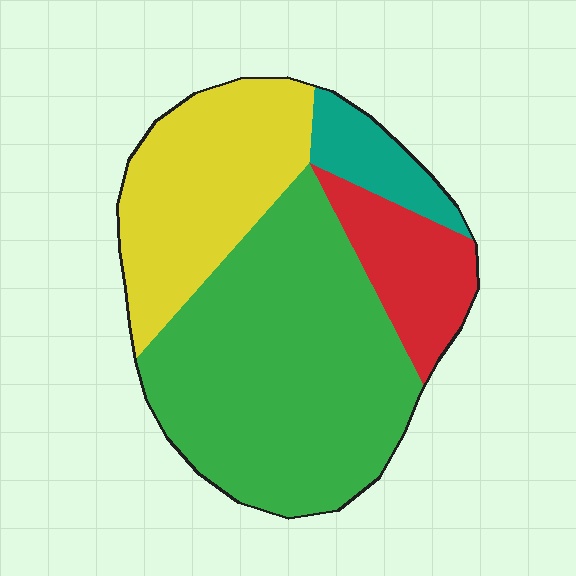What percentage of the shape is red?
Red covers about 15% of the shape.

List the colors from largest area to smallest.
From largest to smallest: green, yellow, red, teal.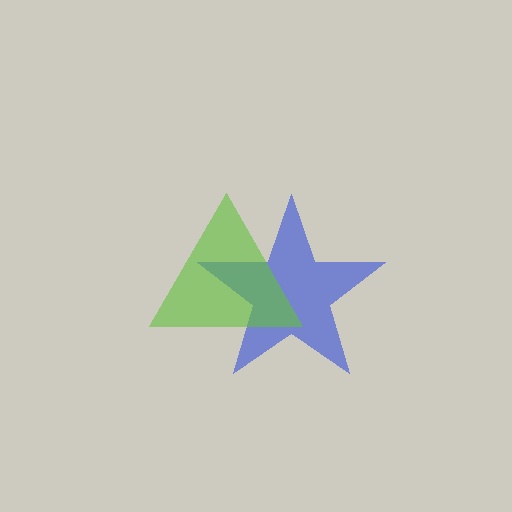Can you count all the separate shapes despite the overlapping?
Yes, there are 2 separate shapes.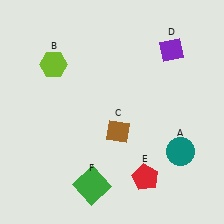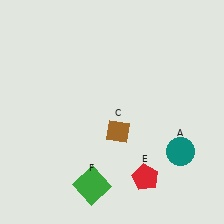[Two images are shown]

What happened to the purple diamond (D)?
The purple diamond (D) was removed in Image 2. It was in the top-right area of Image 1.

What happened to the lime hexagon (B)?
The lime hexagon (B) was removed in Image 2. It was in the top-left area of Image 1.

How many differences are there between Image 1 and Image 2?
There are 2 differences between the two images.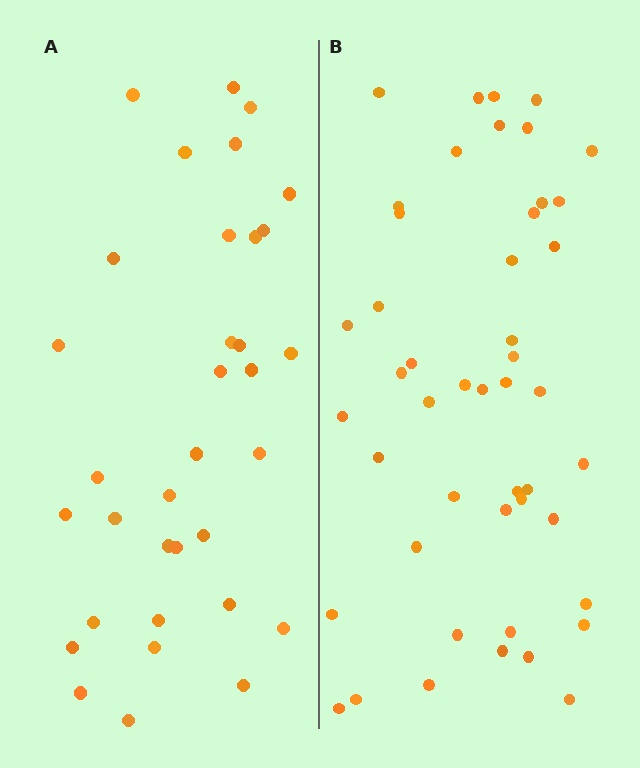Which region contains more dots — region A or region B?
Region B (the right region) has more dots.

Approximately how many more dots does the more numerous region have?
Region B has approximately 15 more dots than region A.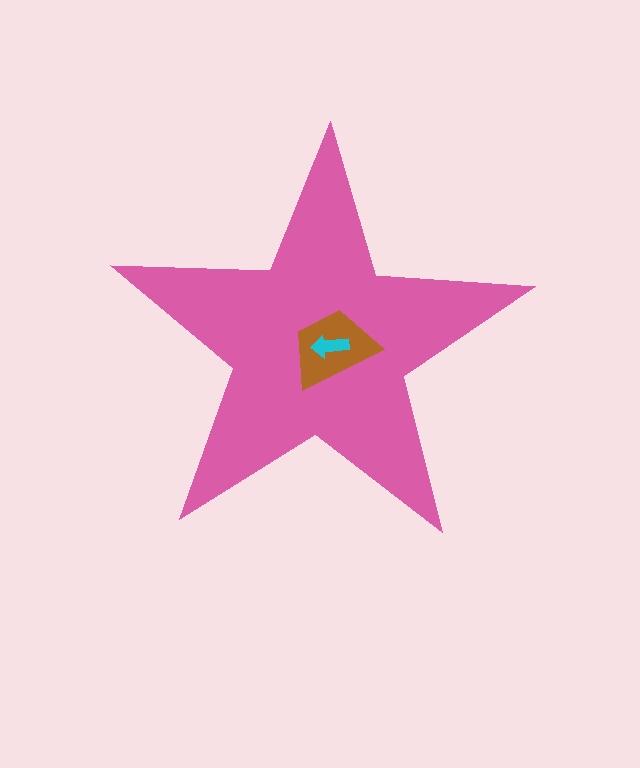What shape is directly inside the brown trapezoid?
The cyan arrow.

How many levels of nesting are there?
3.